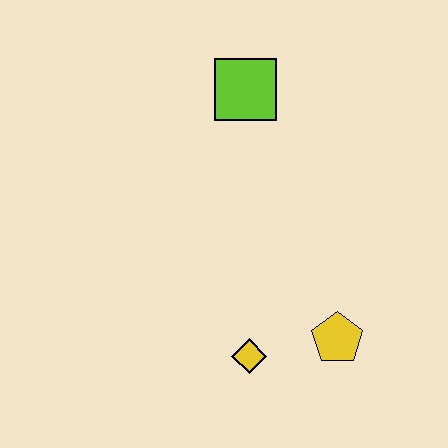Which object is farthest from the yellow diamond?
The lime square is farthest from the yellow diamond.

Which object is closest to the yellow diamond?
The yellow pentagon is closest to the yellow diamond.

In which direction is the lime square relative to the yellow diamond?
The lime square is above the yellow diamond.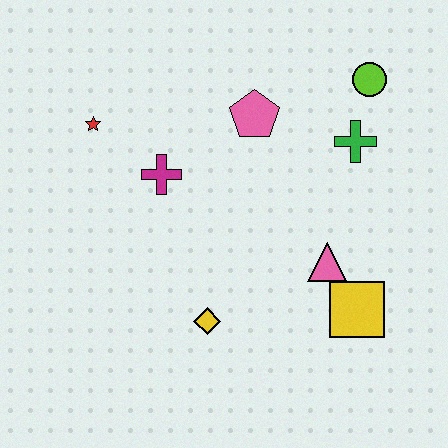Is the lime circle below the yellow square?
No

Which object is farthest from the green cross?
The red star is farthest from the green cross.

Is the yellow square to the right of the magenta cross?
Yes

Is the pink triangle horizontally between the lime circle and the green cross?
No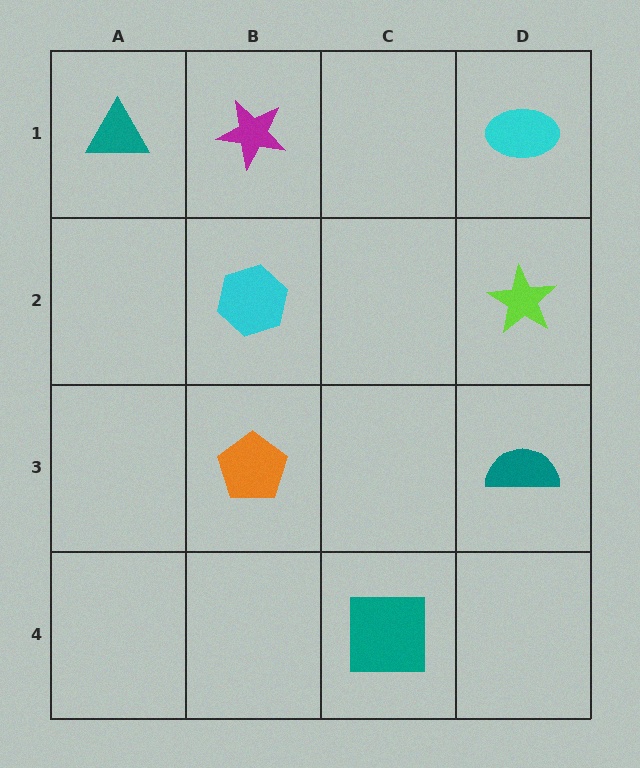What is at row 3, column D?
A teal semicircle.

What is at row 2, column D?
A lime star.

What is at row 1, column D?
A cyan ellipse.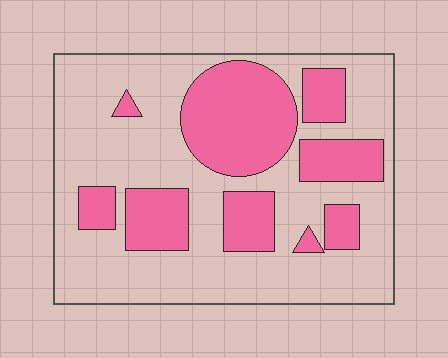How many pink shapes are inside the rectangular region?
9.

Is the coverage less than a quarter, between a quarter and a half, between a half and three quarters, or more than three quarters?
Between a quarter and a half.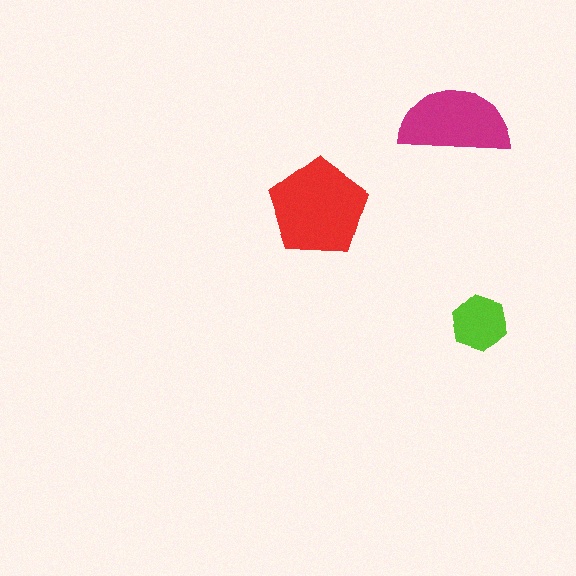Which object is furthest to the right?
The lime hexagon is rightmost.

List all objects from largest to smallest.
The red pentagon, the magenta semicircle, the lime hexagon.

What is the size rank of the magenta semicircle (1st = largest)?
2nd.